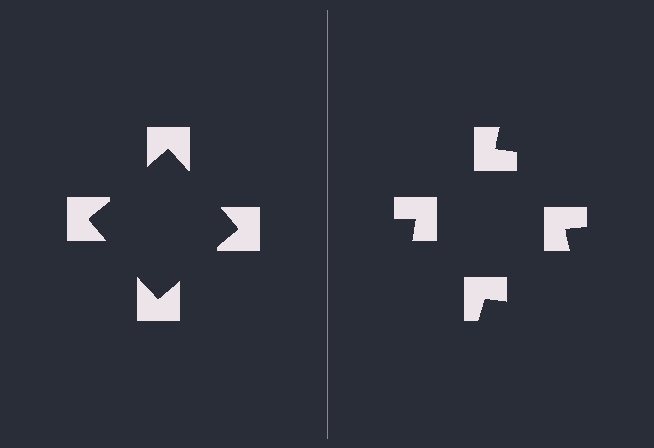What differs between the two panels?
The notched squares are positioned identically on both sides; only the wedge orientations differ. On the left they align to a square; on the right they are misaligned.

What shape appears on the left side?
An illusory square.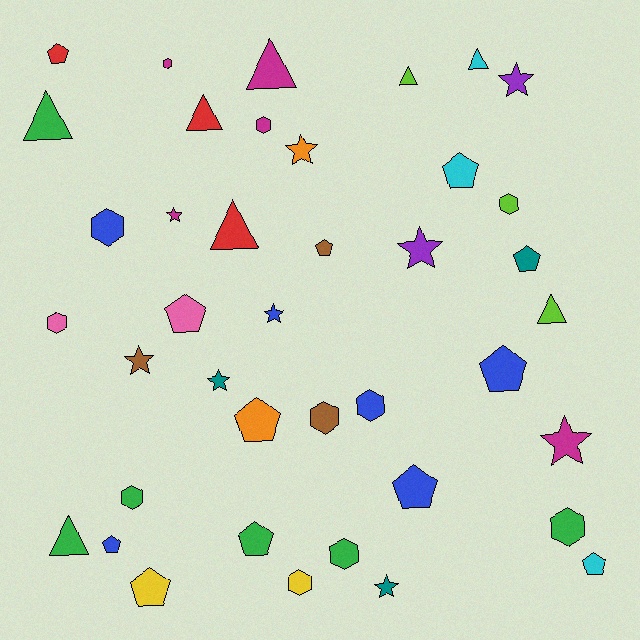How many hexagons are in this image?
There are 11 hexagons.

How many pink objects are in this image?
There are 2 pink objects.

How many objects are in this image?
There are 40 objects.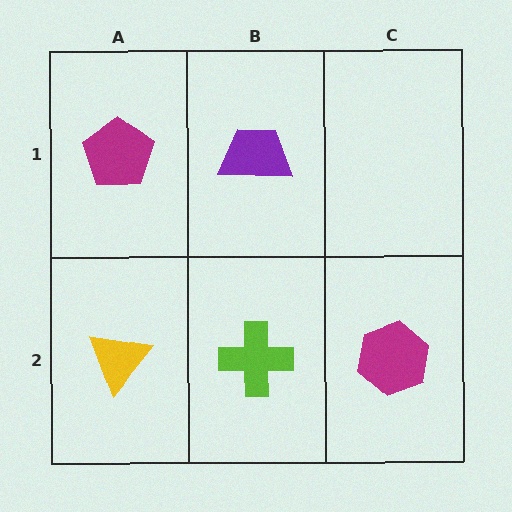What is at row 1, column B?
A purple trapezoid.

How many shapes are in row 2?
3 shapes.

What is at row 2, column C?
A magenta hexagon.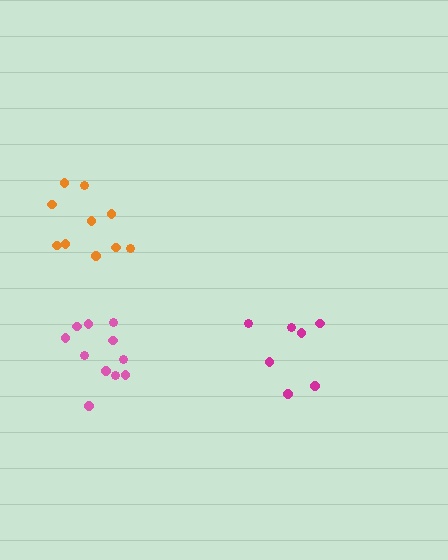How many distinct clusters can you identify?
There are 3 distinct clusters.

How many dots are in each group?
Group 1: 7 dots, Group 2: 10 dots, Group 3: 11 dots (28 total).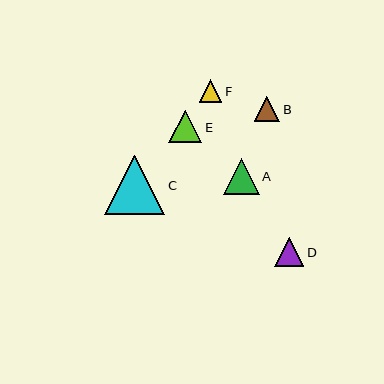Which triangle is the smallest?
Triangle F is the smallest with a size of approximately 22 pixels.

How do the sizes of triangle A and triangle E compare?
Triangle A and triangle E are approximately the same size.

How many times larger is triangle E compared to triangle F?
Triangle E is approximately 1.5 times the size of triangle F.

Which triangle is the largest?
Triangle C is the largest with a size of approximately 60 pixels.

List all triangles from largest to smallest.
From largest to smallest: C, A, E, D, B, F.